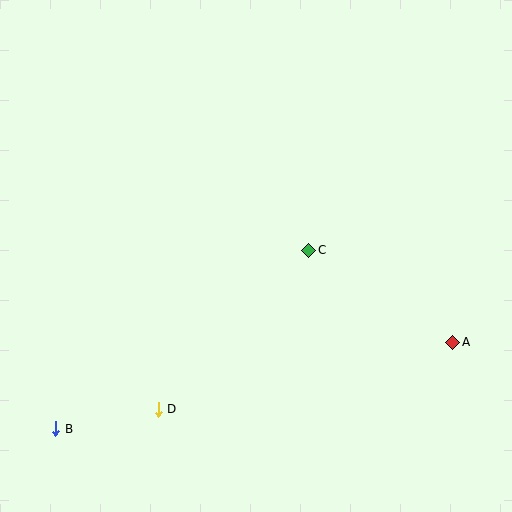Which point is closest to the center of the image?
Point C at (309, 250) is closest to the center.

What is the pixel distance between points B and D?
The distance between B and D is 104 pixels.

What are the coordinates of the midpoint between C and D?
The midpoint between C and D is at (233, 330).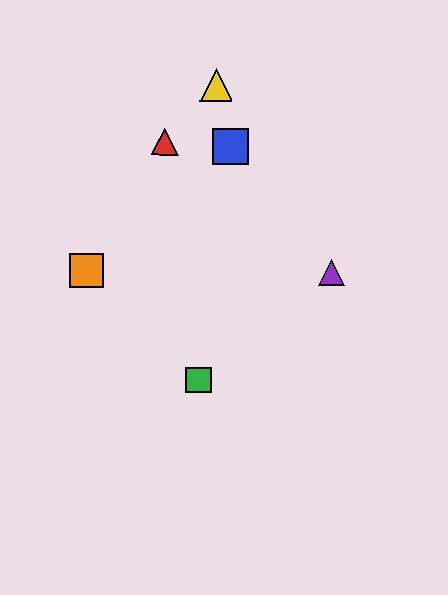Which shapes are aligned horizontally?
The purple triangle, the orange square are aligned horizontally.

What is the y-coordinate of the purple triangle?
The purple triangle is at y≈272.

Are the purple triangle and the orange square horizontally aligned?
Yes, both are at y≈272.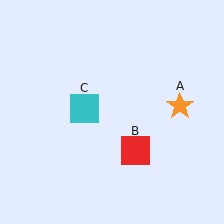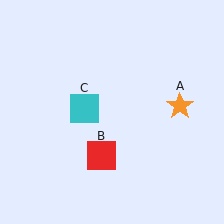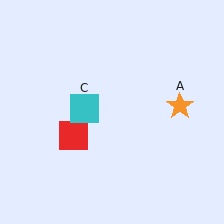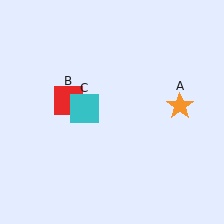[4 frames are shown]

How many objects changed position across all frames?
1 object changed position: red square (object B).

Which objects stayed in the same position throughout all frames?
Orange star (object A) and cyan square (object C) remained stationary.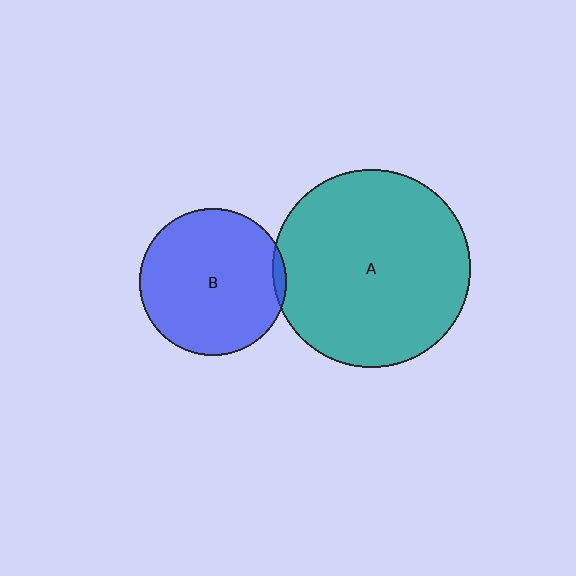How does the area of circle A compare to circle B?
Approximately 1.8 times.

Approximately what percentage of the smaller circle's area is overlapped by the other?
Approximately 5%.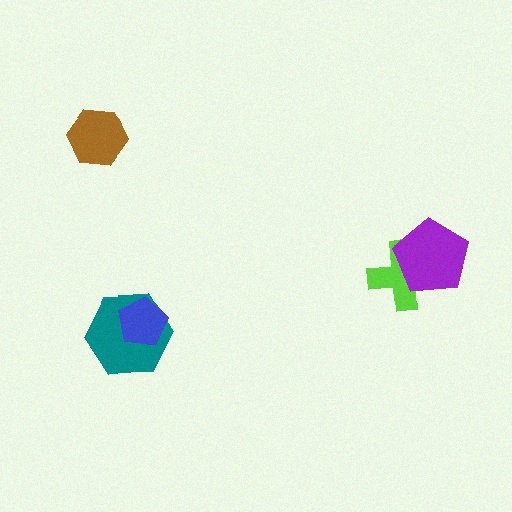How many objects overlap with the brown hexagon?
0 objects overlap with the brown hexagon.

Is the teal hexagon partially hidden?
Yes, it is partially covered by another shape.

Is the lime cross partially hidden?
Yes, it is partially covered by another shape.